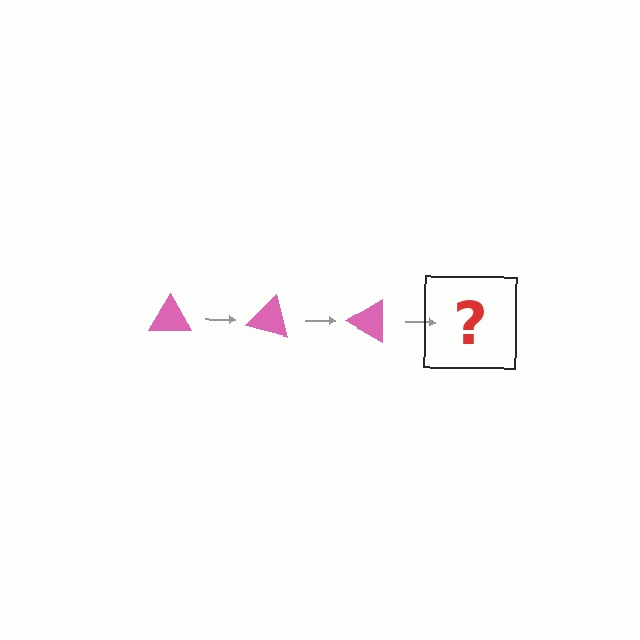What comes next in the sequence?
The next element should be a pink triangle rotated 45 degrees.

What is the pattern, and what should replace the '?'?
The pattern is that the triangle rotates 15 degrees each step. The '?' should be a pink triangle rotated 45 degrees.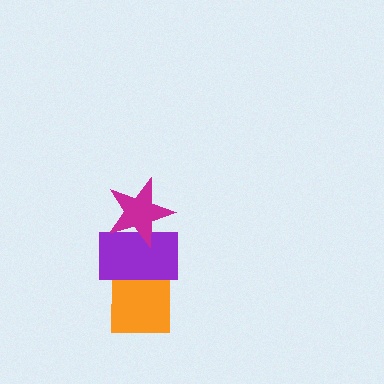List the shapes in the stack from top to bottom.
From top to bottom: the magenta star, the purple rectangle, the orange square.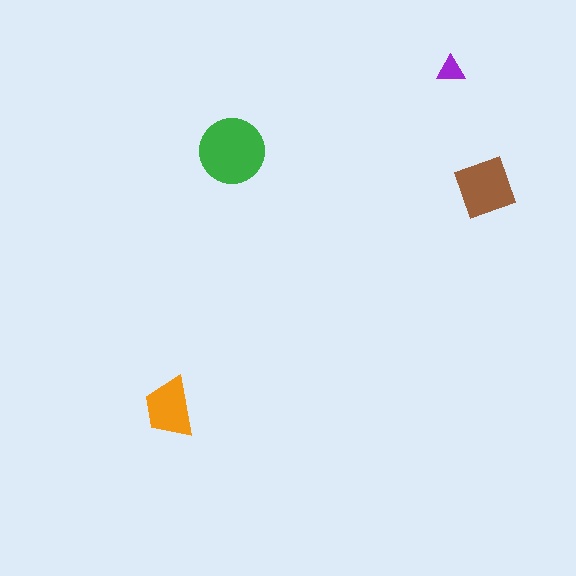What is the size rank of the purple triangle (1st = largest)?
4th.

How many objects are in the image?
There are 4 objects in the image.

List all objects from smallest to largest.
The purple triangle, the orange trapezoid, the brown diamond, the green circle.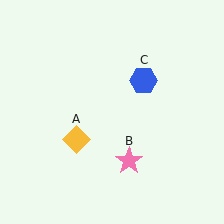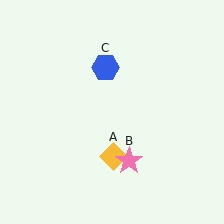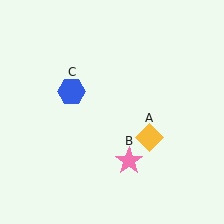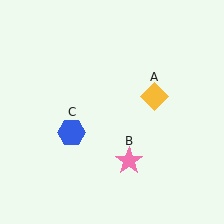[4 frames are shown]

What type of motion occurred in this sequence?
The yellow diamond (object A), blue hexagon (object C) rotated counterclockwise around the center of the scene.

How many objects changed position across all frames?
2 objects changed position: yellow diamond (object A), blue hexagon (object C).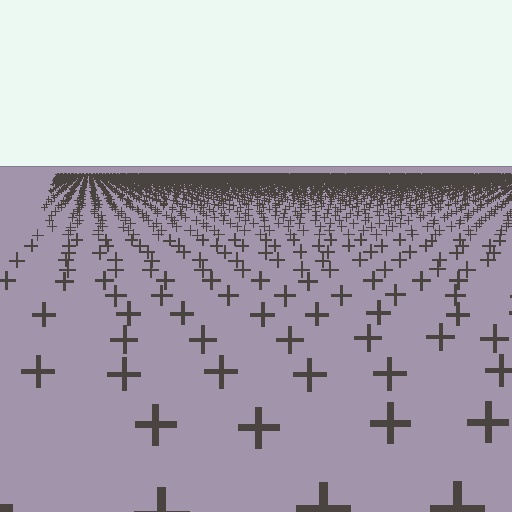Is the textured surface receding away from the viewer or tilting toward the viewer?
The surface is receding away from the viewer. Texture elements get smaller and denser toward the top.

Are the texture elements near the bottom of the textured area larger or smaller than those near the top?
Larger. Near the bottom, elements are closer to the viewer and appear at a bigger on-screen size.